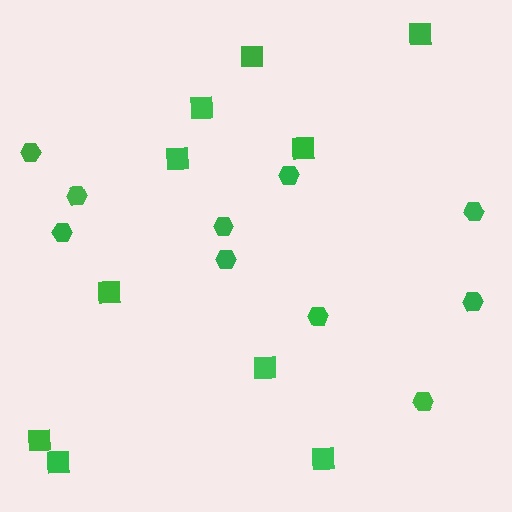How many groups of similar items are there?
There are 2 groups: one group of squares (10) and one group of hexagons (10).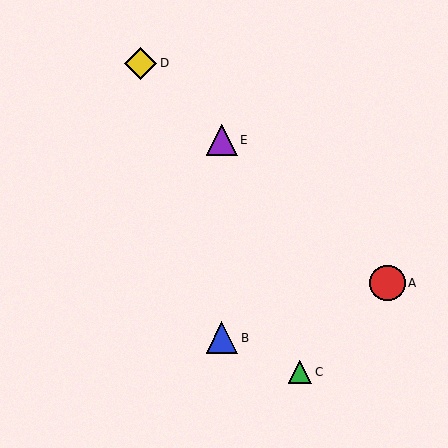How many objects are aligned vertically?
2 objects (B, E) are aligned vertically.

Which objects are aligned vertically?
Objects B, E are aligned vertically.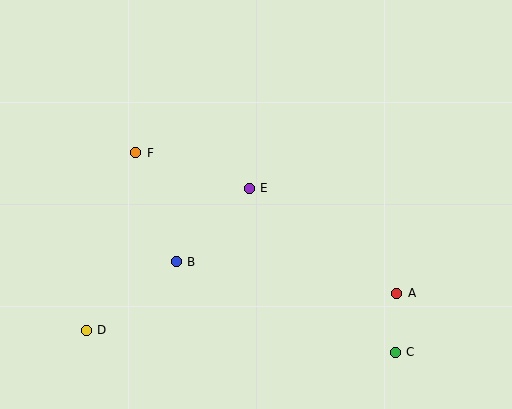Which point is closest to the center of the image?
Point E at (249, 188) is closest to the center.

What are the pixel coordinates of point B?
Point B is at (176, 262).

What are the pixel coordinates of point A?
Point A is at (397, 293).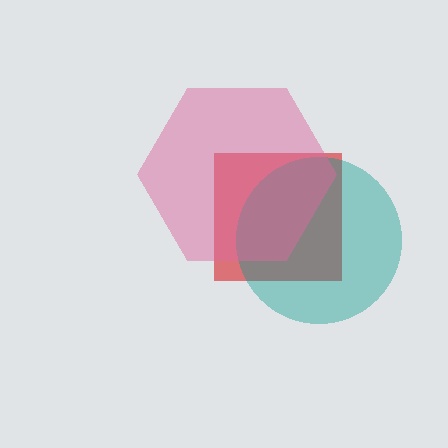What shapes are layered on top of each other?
The layered shapes are: a red square, a teal circle, a pink hexagon.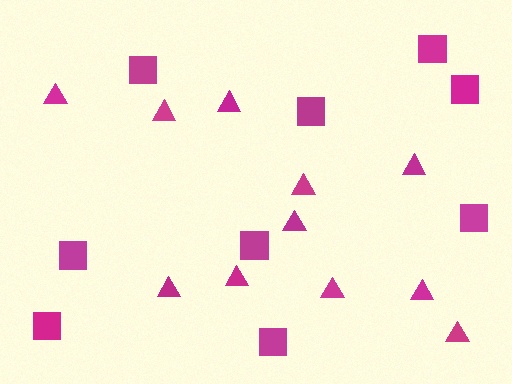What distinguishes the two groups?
There are 2 groups: one group of squares (9) and one group of triangles (11).